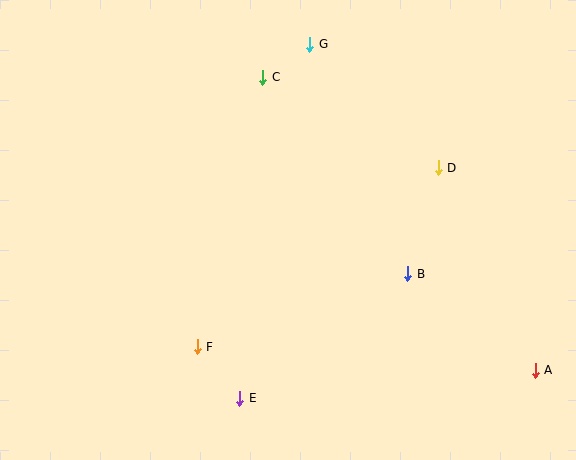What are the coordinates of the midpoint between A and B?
The midpoint between A and B is at (472, 322).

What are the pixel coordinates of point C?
Point C is at (263, 77).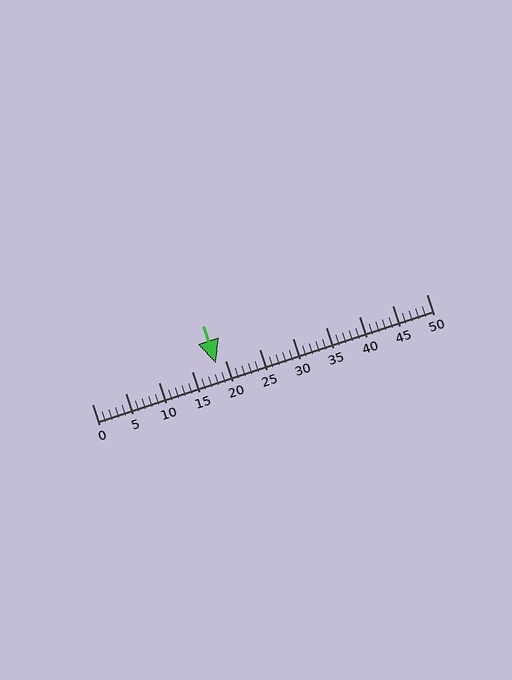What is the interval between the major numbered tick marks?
The major tick marks are spaced 5 units apart.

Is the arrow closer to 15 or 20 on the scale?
The arrow is closer to 20.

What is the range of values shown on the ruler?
The ruler shows values from 0 to 50.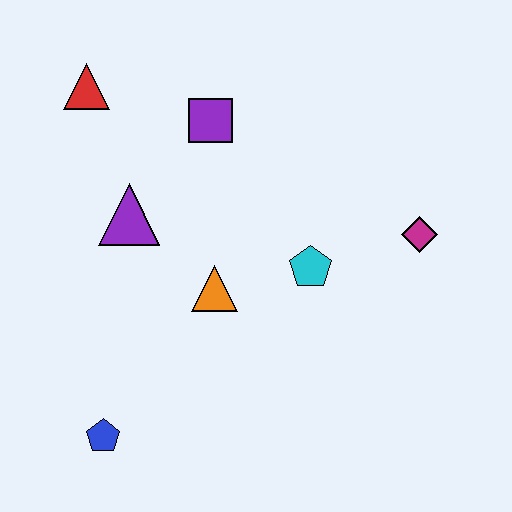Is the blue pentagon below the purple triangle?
Yes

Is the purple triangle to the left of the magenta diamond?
Yes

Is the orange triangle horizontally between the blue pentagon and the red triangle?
No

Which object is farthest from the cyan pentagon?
The red triangle is farthest from the cyan pentagon.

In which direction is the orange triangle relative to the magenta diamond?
The orange triangle is to the left of the magenta diamond.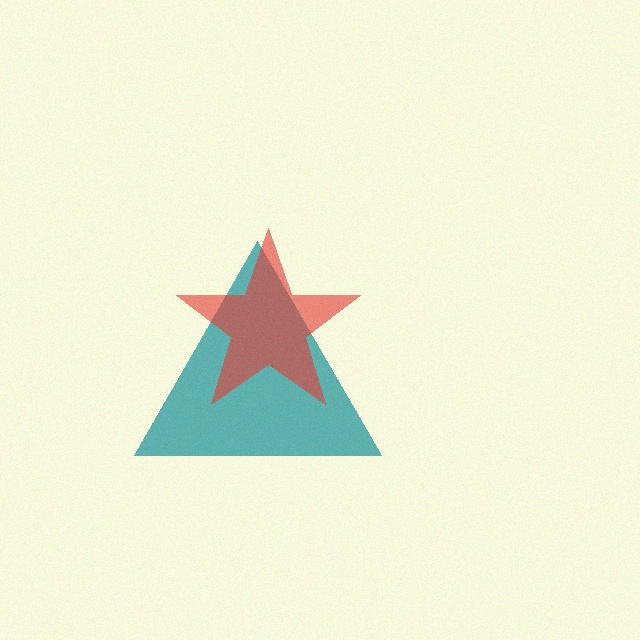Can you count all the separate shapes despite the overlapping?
Yes, there are 2 separate shapes.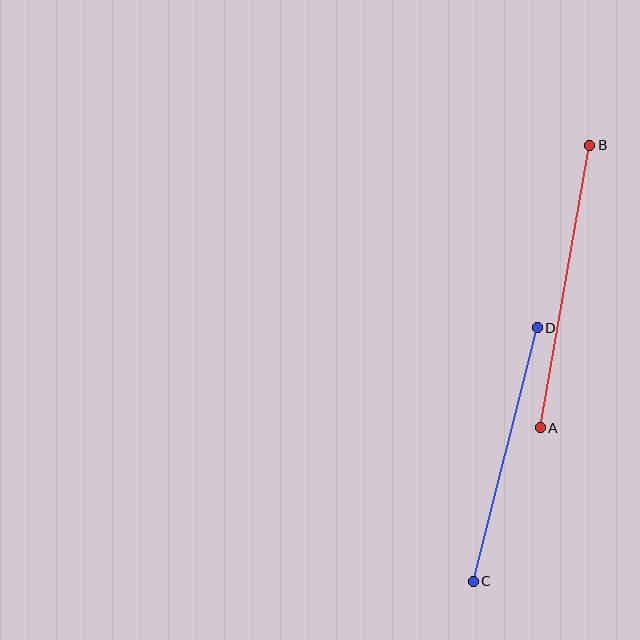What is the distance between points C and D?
The distance is approximately 261 pixels.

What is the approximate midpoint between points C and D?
The midpoint is at approximately (505, 455) pixels.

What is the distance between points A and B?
The distance is approximately 287 pixels.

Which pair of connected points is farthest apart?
Points A and B are farthest apart.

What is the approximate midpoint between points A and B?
The midpoint is at approximately (565, 287) pixels.